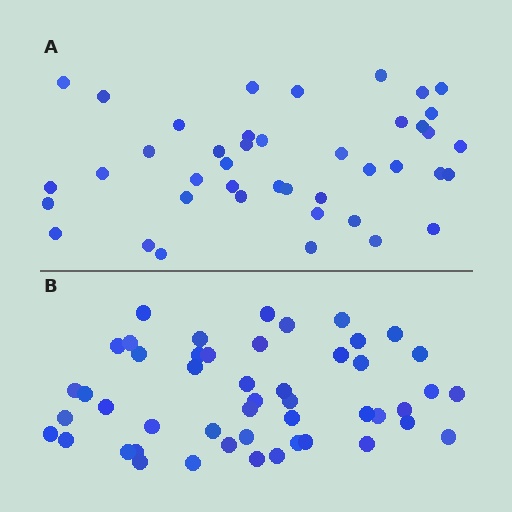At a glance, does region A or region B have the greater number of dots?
Region B (the bottom region) has more dots.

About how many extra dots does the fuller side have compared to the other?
Region B has roughly 8 or so more dots than region A.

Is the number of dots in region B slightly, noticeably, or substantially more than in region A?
Region B has only slightly more — the two regions are fairly close. The ratio is roughly 1.2 to 1.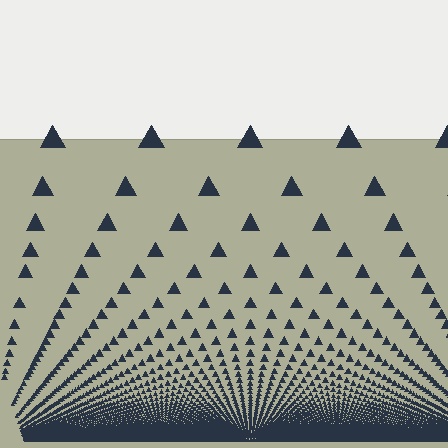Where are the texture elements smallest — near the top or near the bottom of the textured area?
Near the bottom.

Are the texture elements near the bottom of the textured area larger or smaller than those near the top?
Smaller. The gradient is inverted — elements near the bottom are smaller and denser.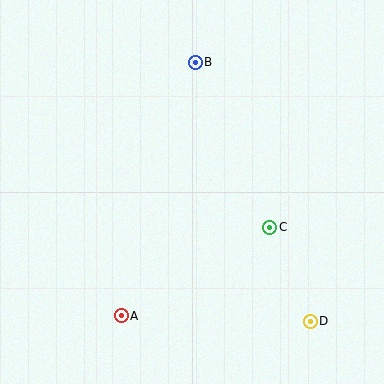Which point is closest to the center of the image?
Point C at (270, 227) is closest to the center.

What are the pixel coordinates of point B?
Point B is at (195, 62).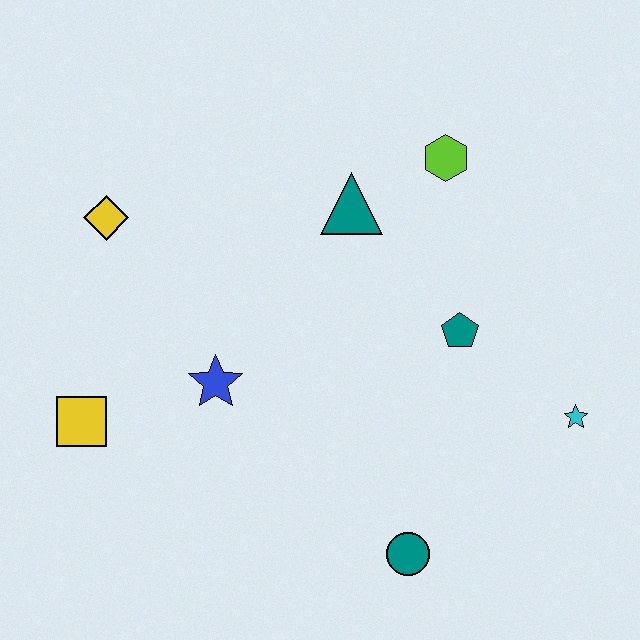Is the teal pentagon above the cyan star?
Yes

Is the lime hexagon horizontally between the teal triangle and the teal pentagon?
Yes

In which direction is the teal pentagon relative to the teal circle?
The teal pentagon is above the teal circle.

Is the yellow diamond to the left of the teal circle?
Yes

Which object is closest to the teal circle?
The cyan star is closest to the teal circle.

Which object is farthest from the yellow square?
The cyan star is farthest from the yellow square.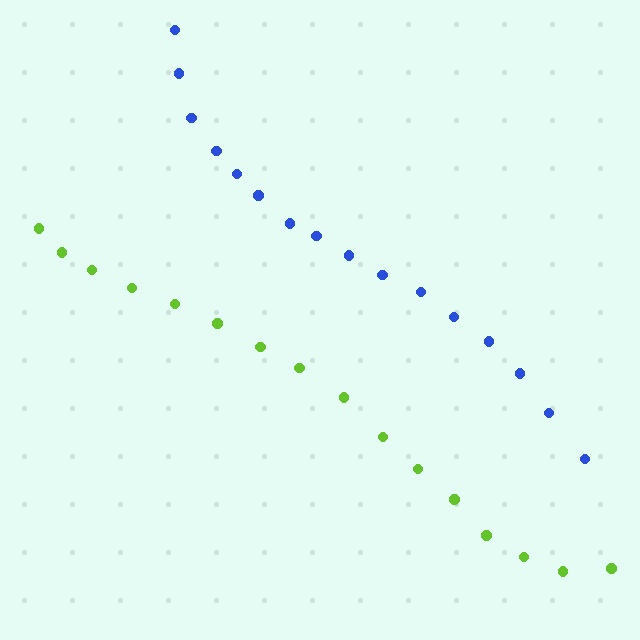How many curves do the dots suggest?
There are 2 distinct paths.